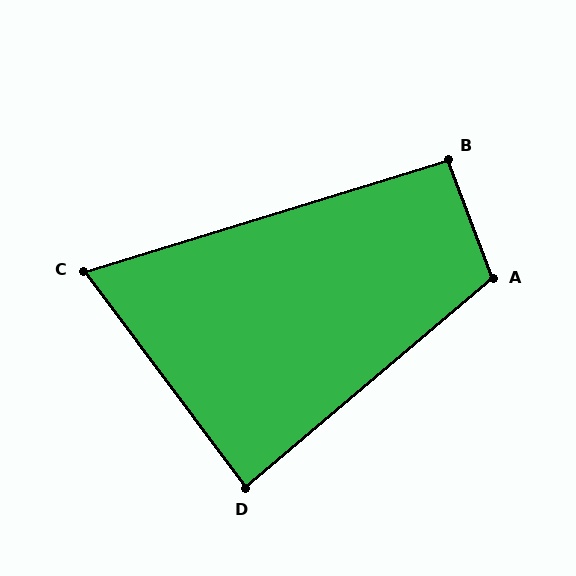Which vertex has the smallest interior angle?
C, at approximately 70 degrees.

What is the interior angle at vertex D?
Approximately 86 degrees (approximately right).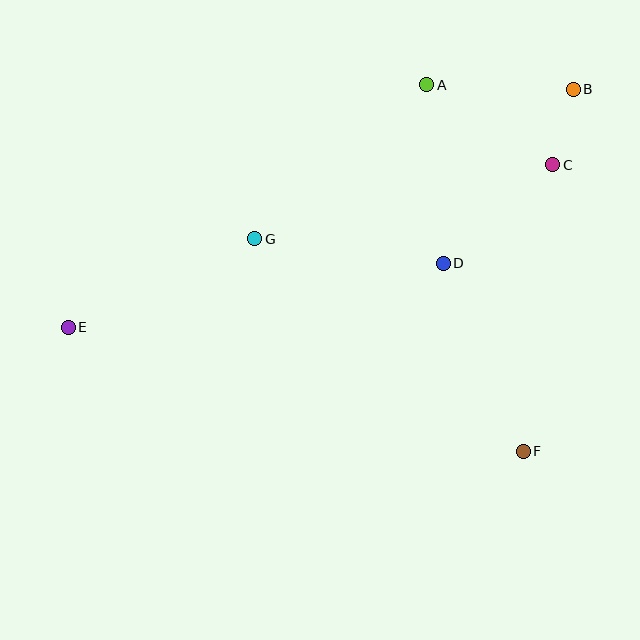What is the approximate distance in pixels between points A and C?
The distance between A and C is approximately 149 pixels.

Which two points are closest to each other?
Points B and C are closest to each other.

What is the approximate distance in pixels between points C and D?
The distance between C and D is approximately 147 pixels.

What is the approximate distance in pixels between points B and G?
The distance between B and G is approximately 352 pixels.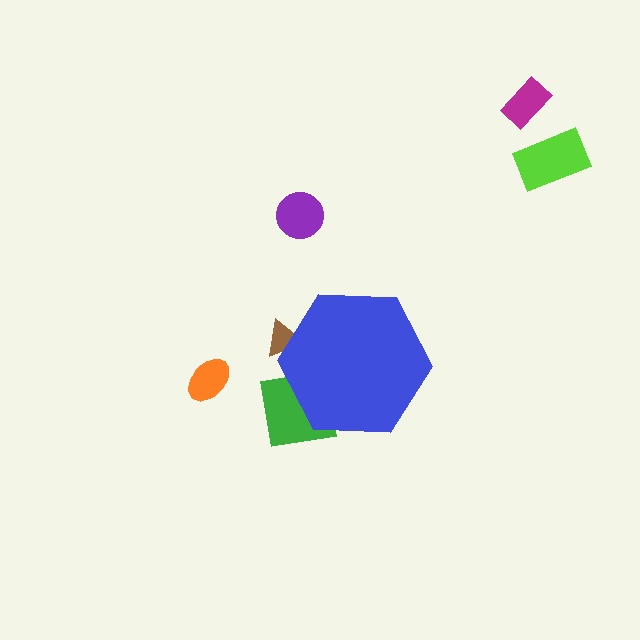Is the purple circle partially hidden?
No, the purple circle is fully visible.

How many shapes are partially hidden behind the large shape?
2 shapes are partially hidden.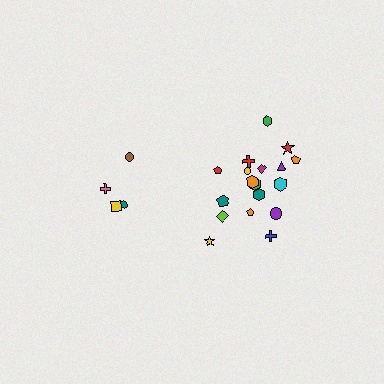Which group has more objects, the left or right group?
The right group.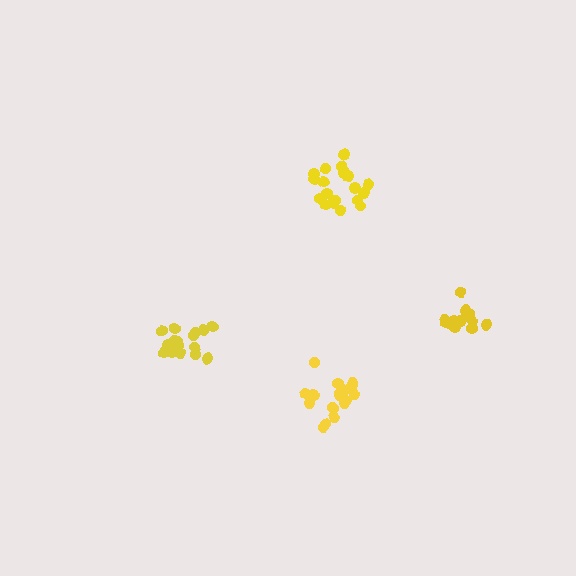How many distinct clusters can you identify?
There are 4 distinct clusters.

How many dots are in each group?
Group 1: 17 dots, Group 2: 16 dots, Group 3: 19 dots, Group 4: 13 dots (65 total).